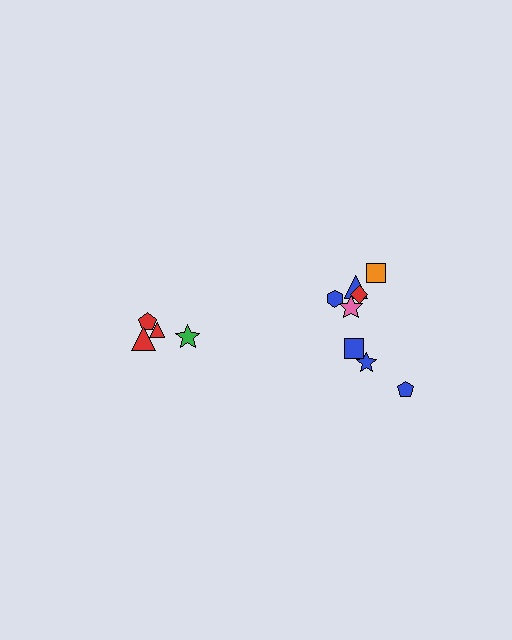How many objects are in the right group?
There are 8 objects.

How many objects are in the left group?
There are 4 objects.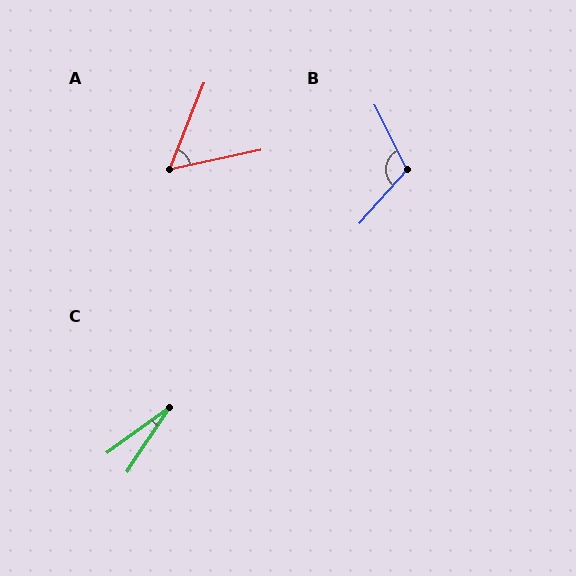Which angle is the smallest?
C, at approximately 20 degrees.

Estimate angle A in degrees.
Approximately 56 degrees.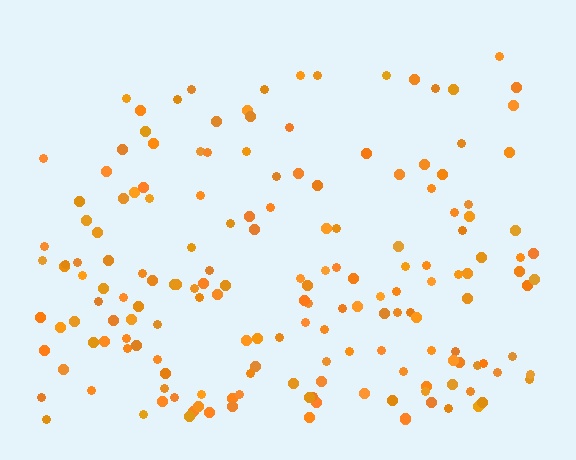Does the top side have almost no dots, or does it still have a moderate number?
Still a moderate number, just noticeably fewer than the bottom.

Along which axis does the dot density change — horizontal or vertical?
Vertical.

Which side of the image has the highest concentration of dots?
The bottom.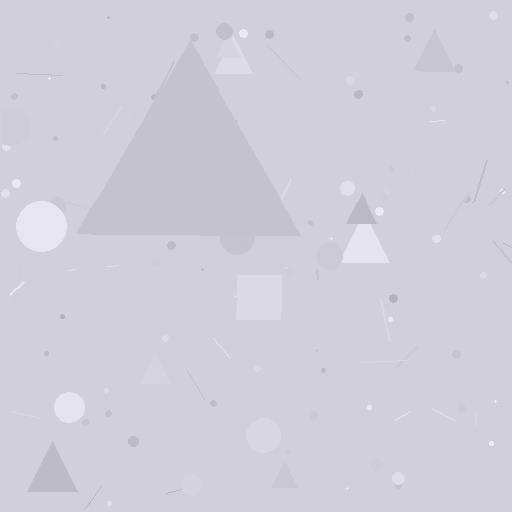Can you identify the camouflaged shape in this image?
The camouflaged shape is a triangle.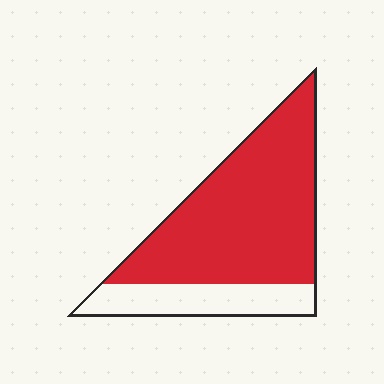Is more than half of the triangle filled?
Yes.